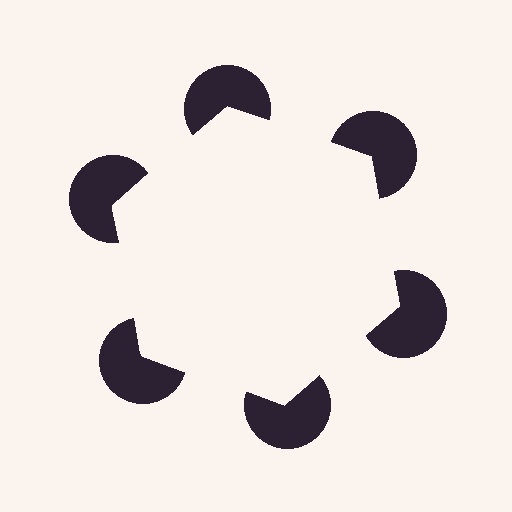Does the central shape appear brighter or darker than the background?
It typically appears slightly brighter than the background, even though no actual brightness change is drawn.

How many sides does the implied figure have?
6 sides.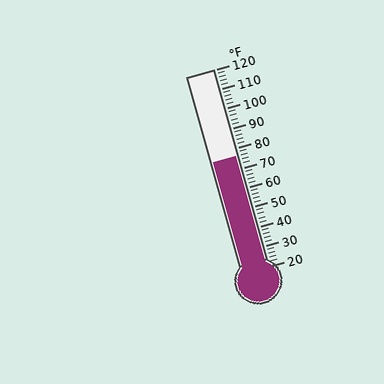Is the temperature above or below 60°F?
The temperature is above 60°F.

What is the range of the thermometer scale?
The thermometer scale ranges from 20°F to 120°F.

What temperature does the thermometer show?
The thermometer shows approximately 76°F.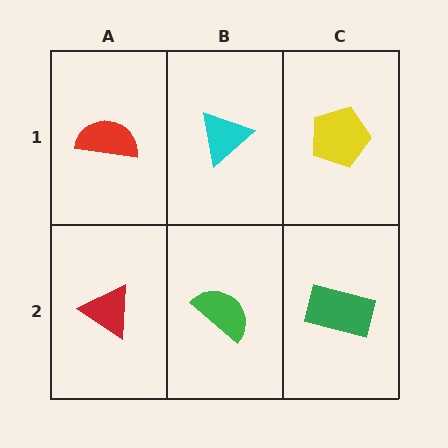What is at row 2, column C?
A green rectangle.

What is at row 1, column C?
A yellow pentagon.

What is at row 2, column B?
A green semicircle.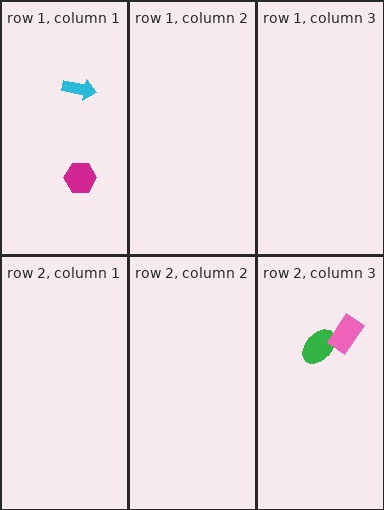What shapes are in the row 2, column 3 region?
The green ellipse, the pink rectangle.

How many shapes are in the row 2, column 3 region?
2.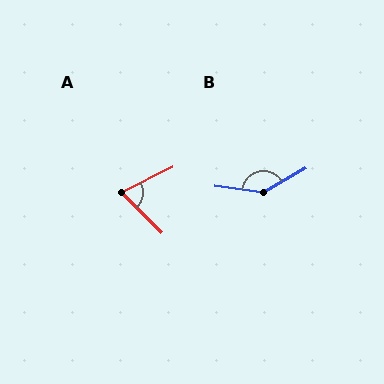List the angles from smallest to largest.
A (71°), B (142°).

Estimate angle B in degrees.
Approximately 142 degrees.